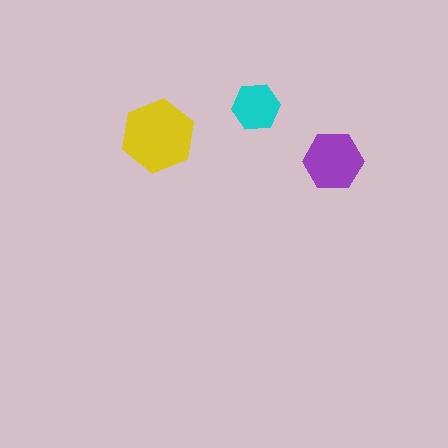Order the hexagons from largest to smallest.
the yellow one, the purple one, the cyan one.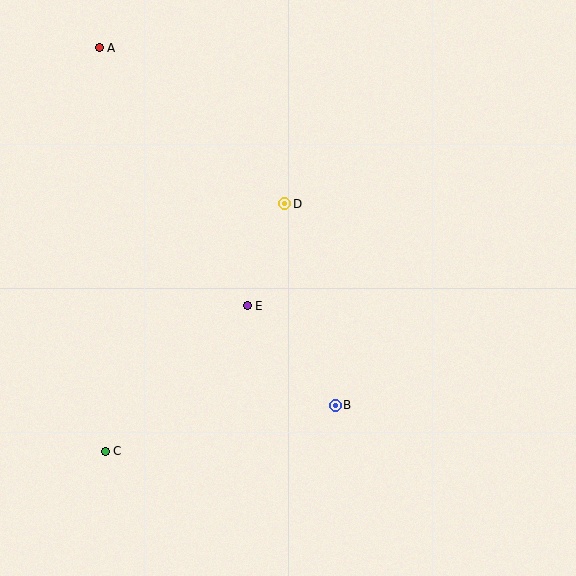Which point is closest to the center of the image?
Point E at (247, 306) is closest to the center.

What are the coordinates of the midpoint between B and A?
The midpoint between B and A is at (217, 226).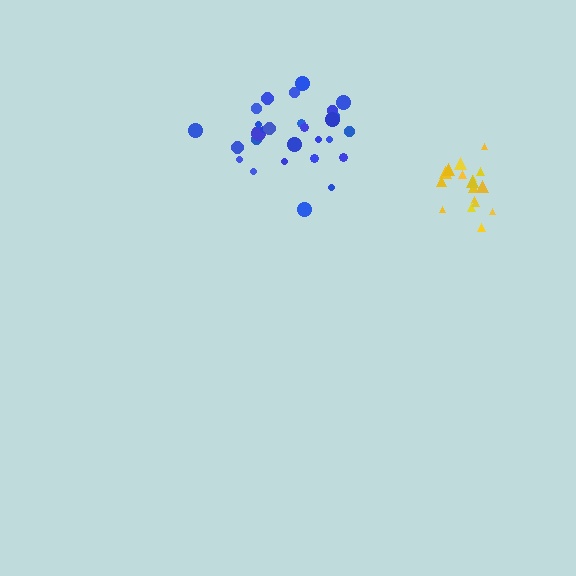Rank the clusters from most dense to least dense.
yellow, blue.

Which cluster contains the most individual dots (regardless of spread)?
Blue (28).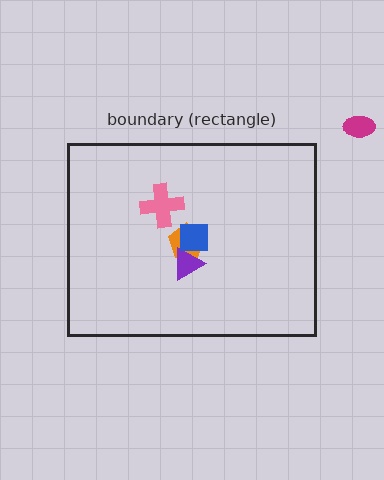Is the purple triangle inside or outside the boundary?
Inside.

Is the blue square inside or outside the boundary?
Inside.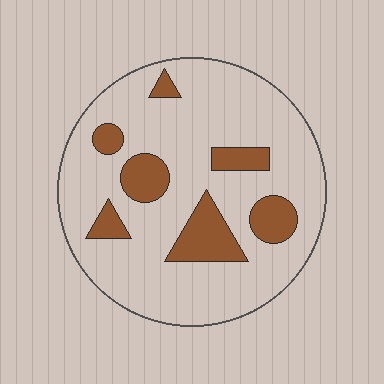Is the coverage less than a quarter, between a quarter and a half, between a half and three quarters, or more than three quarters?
Less than a quarter.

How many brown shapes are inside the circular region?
7.